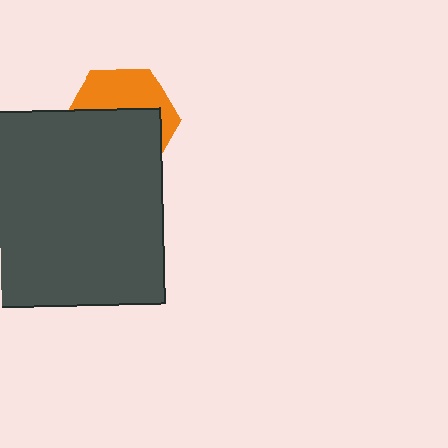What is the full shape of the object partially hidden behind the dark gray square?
The partially hidden object is an orange hexagon.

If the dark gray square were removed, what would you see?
You would see the complete orange hexagon.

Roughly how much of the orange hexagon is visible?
A small part of it is visible (roughly 40%).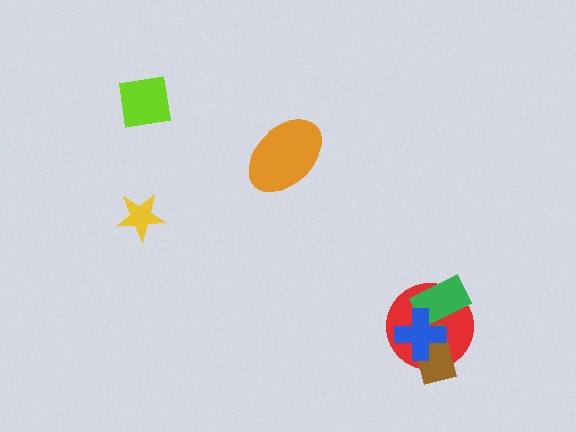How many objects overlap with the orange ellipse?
0 objects overlap with the orange ellipse.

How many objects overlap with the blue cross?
3 objects overlap with the blue cross.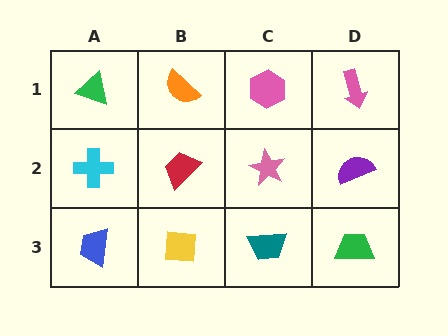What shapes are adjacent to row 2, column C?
A pink hexagon (row 1, column C), a teal trapezoid (row 3, column C), a red trapezoid (row 2, column B), a purple semicircle (row 2, column D).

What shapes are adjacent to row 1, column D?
A purple semicircle (row 2, column D), a pink hexagon (row 1, column C).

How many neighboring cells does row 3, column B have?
3.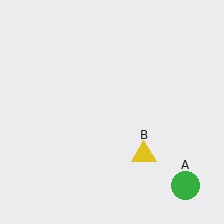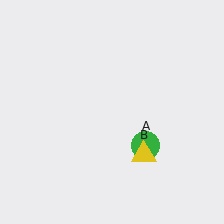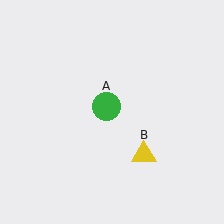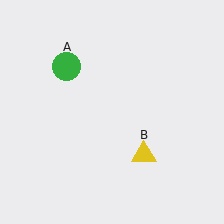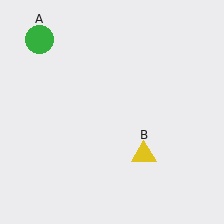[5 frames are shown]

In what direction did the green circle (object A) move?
The green circle (object A) moved up and to the left.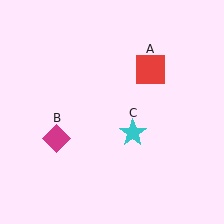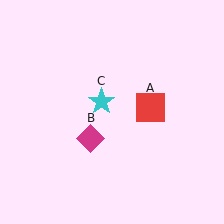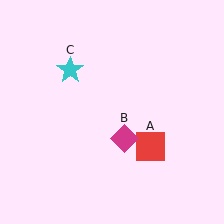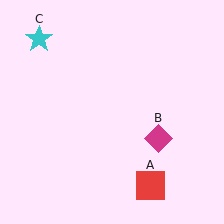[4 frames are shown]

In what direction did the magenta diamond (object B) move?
The magenta diamond (object B) moved right.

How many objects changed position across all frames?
3 objects changed position: red square (object A), magenta diamond (object B), cyan star (object C).